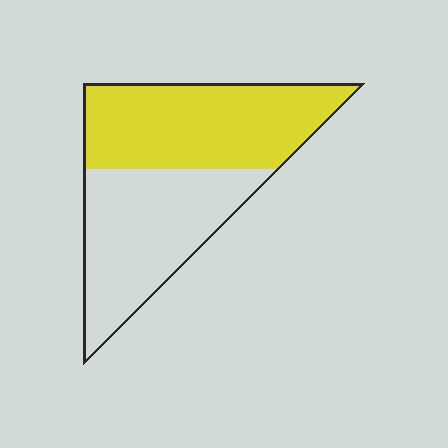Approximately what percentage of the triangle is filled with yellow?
Approximately 50%.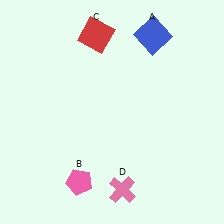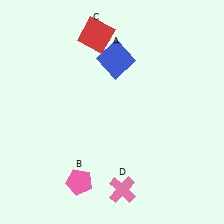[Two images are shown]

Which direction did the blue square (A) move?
The blue square (A) moved left.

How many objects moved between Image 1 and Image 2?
1 object moved between the two images.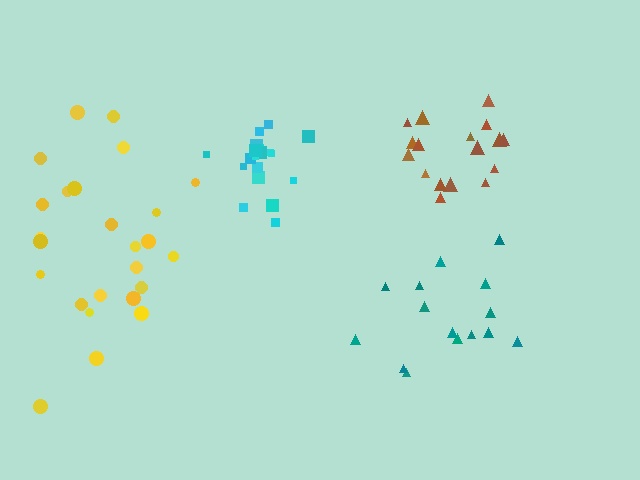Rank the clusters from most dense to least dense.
cyan, brown, yellow, teal.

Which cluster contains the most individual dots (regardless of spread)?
Yellow (26).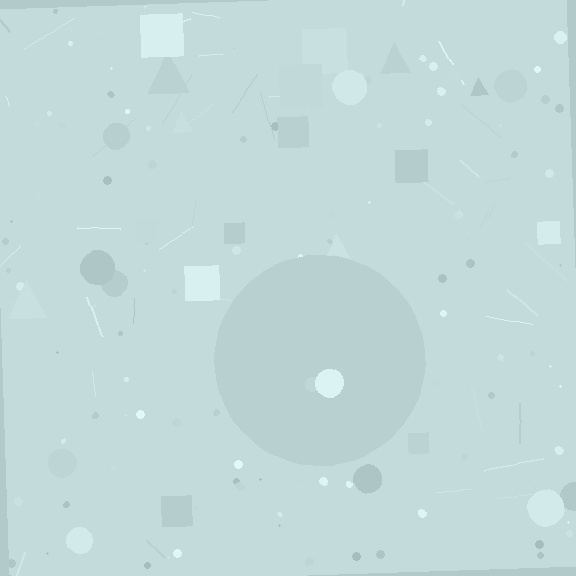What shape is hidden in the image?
A circle is hidden in the image.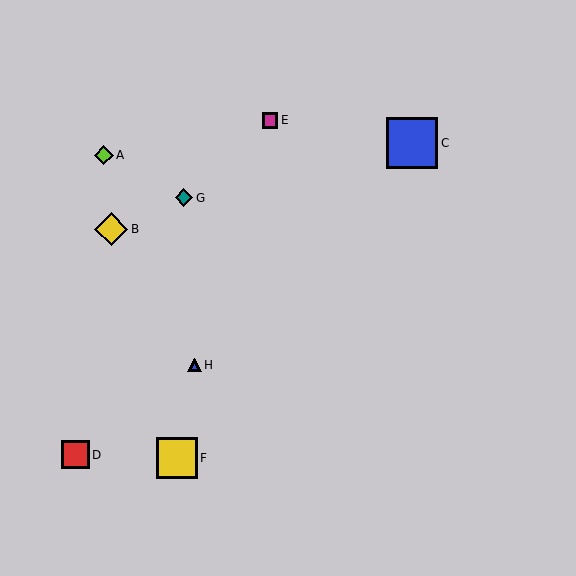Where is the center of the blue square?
The center of the blue square is at (412, 143).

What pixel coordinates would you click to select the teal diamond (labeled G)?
Click at (184, 198) to select the teal diamond G.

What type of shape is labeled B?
Shape B is a yellow diamond.